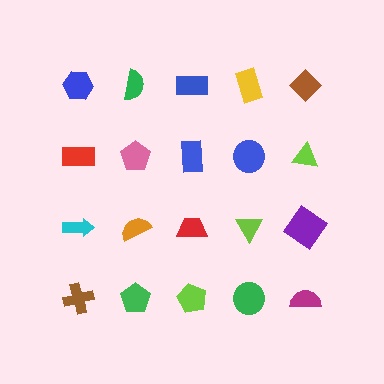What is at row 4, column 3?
A lime pentagon.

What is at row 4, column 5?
A magenta semicircle.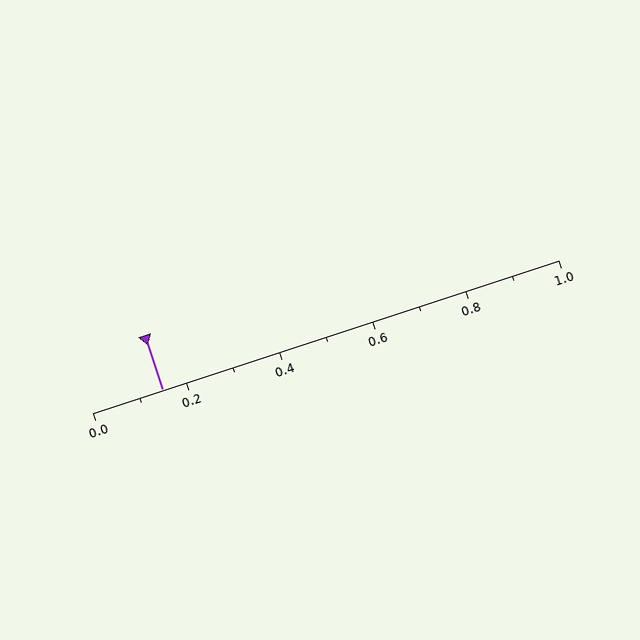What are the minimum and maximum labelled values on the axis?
The axis runs from 0.0 to 1.0.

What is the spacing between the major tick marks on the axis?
The major ticks are spaced 0.2 apart.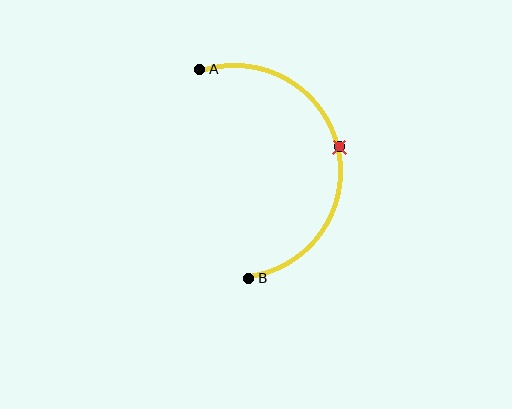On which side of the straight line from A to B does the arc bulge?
The arc bulges to the right of the straight line connecting A and B.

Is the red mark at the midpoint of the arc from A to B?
Yes. The red mark lies on the arc at equal arc-length from both A and B — it is the arc midpoint.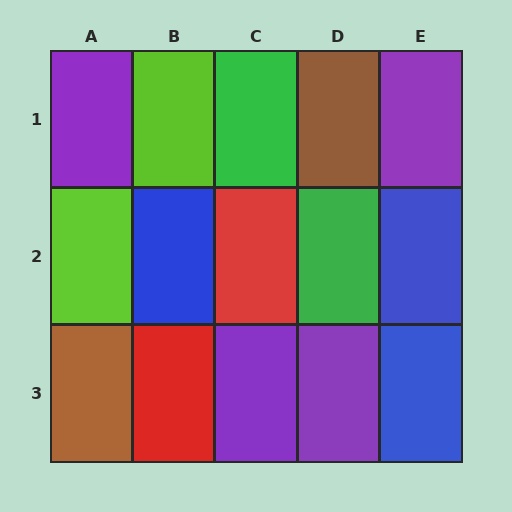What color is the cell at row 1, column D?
Brown.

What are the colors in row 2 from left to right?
Lime, blue, red, green, blue.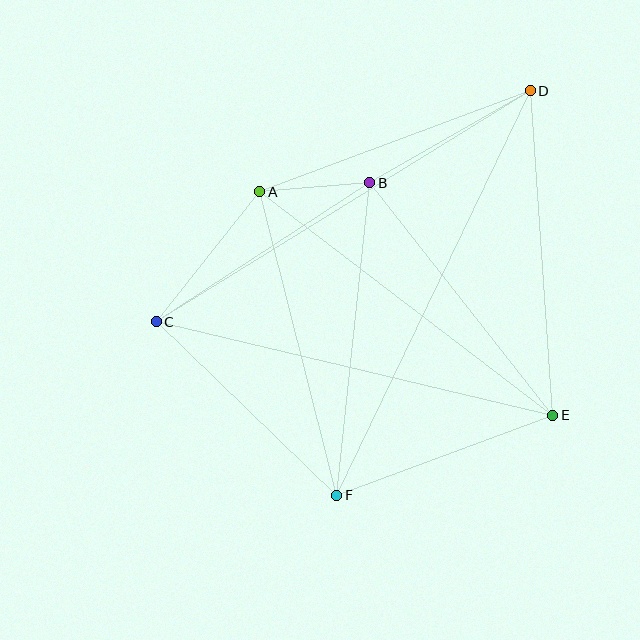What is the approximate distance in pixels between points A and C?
The distance between A and C is approximately 166 pixels.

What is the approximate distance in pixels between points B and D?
The distance between B and D is approximately 185 pixels.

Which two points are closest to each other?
Points A and B are closest to each other.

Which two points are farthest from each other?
Points D and F are farthest from each other.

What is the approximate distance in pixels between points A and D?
The distance between A and D is approximately 289 pixels.